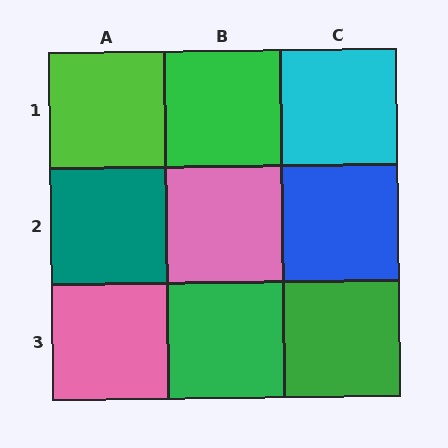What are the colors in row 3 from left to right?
Pink, green, green.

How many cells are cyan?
1 cell is cyan.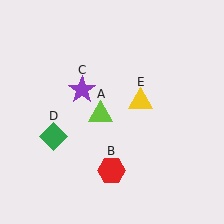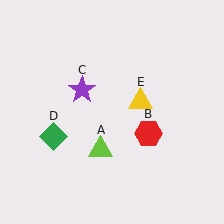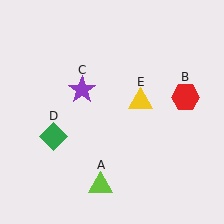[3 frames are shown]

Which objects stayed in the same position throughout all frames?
Purple star (object C) and green diamond (object D) and yellow triangle (object E) remained stationary.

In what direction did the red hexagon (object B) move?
The red hexagon (object B) moved up and to the right.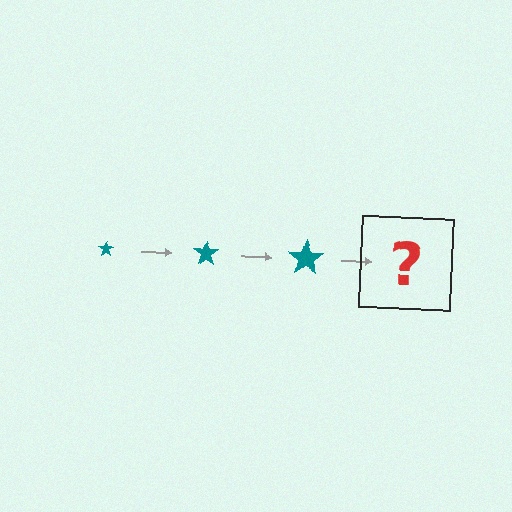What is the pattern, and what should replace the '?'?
The pattern is that the star gets progressively larger each step. The '?' should be a teal star, larger than the previous one.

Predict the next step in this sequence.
The next step is a teal star, larger than the previous one.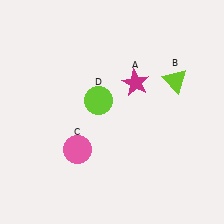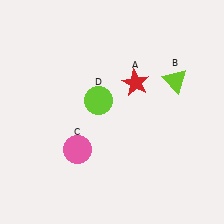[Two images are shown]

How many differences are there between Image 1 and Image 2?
There is 1 difference between the two images.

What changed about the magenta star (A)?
In Image 1, A is magenta. In Image 2, it changed to red.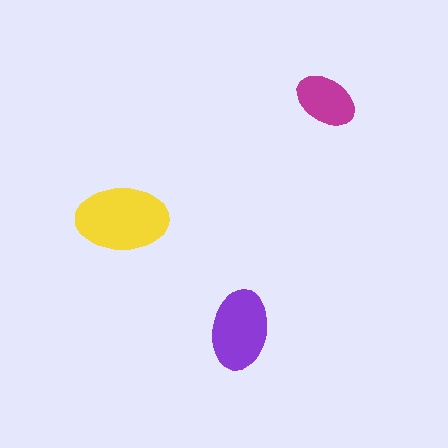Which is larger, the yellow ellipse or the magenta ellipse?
The yellow one.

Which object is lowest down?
The purple ellipse is bottommost.